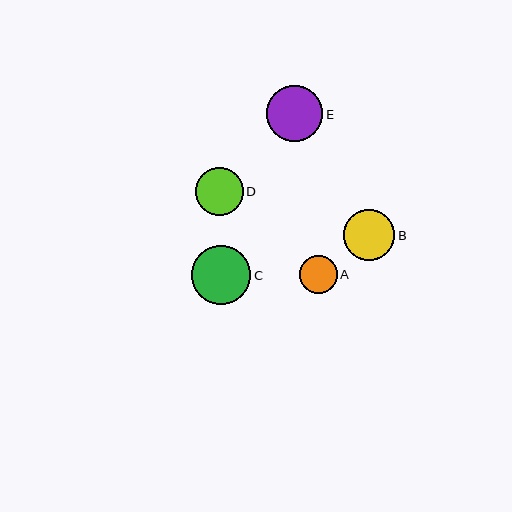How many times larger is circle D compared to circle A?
Circle D is approximately 1.3 times the size of circle A.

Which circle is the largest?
Circle C is the largest with a size of approximately 60 pixels.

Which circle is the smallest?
Circle A is the smallest with a size of approximately 38 pixels.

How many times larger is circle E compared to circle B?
Circle E is approximately 1.1 times the size of circle B.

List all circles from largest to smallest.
From largest to smallest: C, E, B, D, A.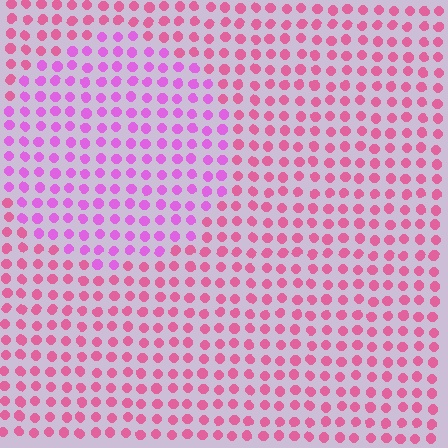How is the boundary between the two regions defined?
The boundary is defined purely by a slight shift in hue (about 34 degrees). Spacing, size, and orientation are identical on both sides.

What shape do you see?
I see a circle.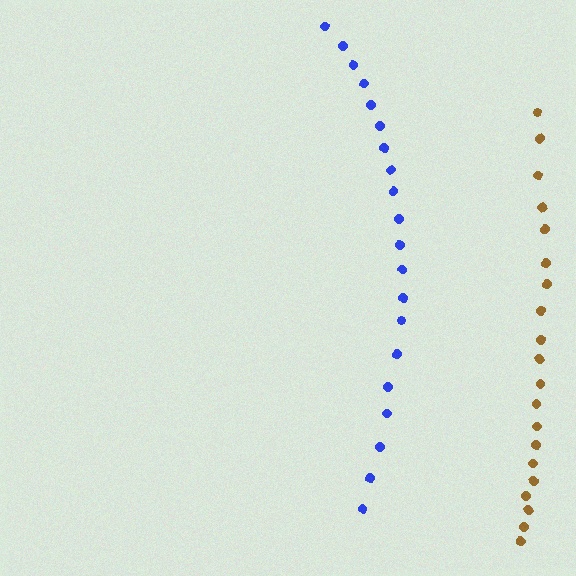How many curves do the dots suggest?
There are 2 distinct paths.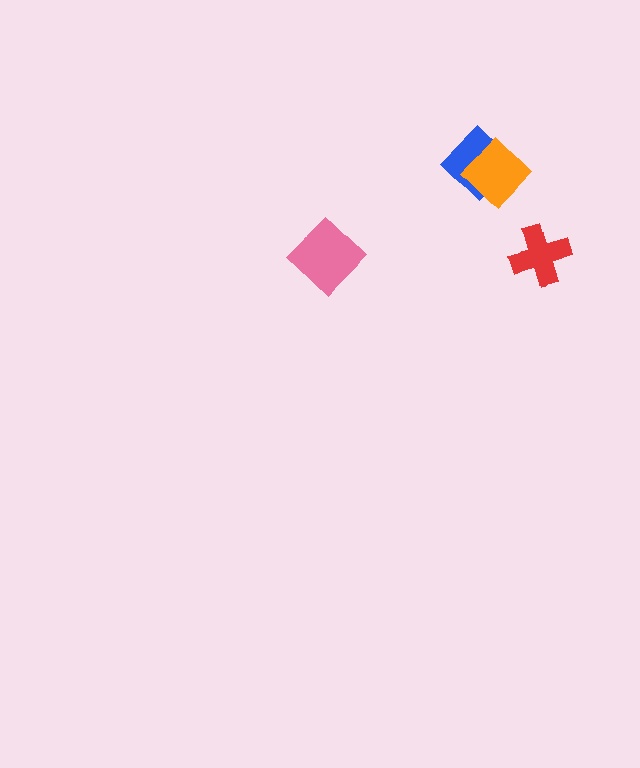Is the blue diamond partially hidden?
Yes, it is partially covered by another shape.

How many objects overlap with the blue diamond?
1 object overlaps with the blue diamond.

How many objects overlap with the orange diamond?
1 object overlaps with the orange diamond.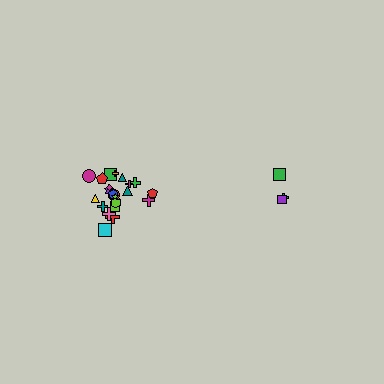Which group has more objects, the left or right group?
The left group.